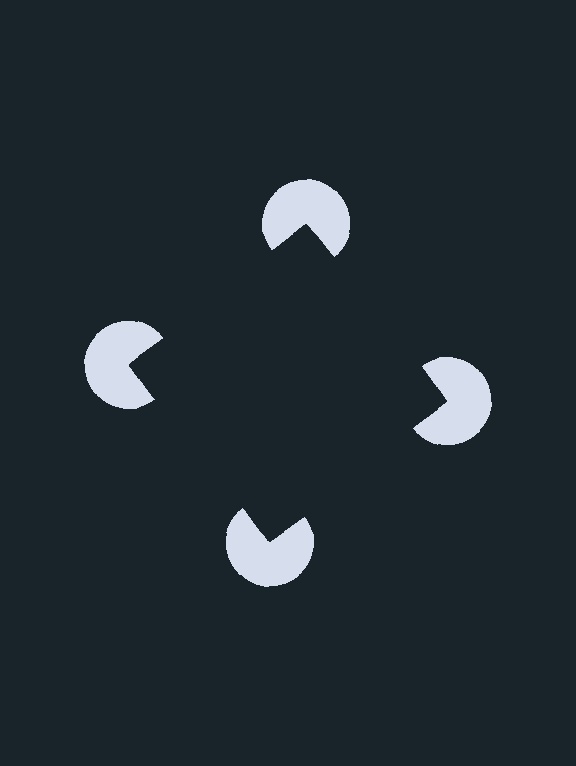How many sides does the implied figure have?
4 sides.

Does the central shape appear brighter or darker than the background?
It typically appears slightly darker than the background, even though no actual brightness change is drawn.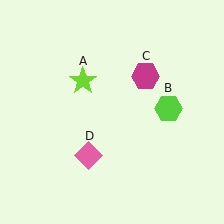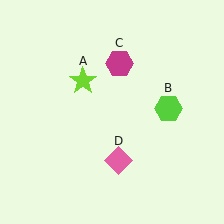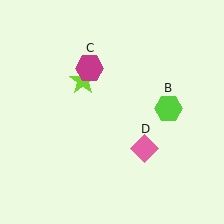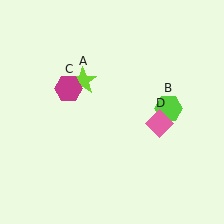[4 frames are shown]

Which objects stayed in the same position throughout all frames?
Lime star (object A) and lime hexagon (object B) remained stationary.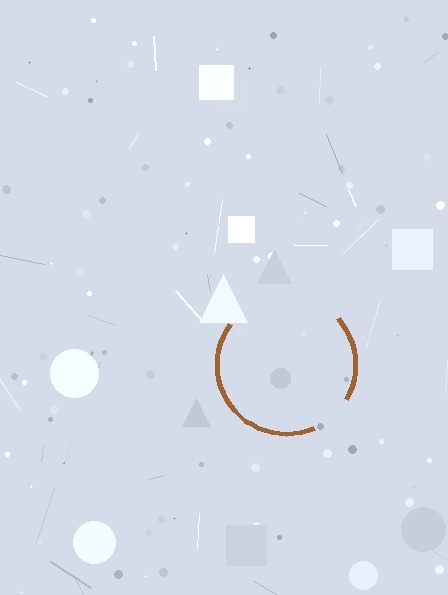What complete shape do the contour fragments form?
The contour fragments form a circle.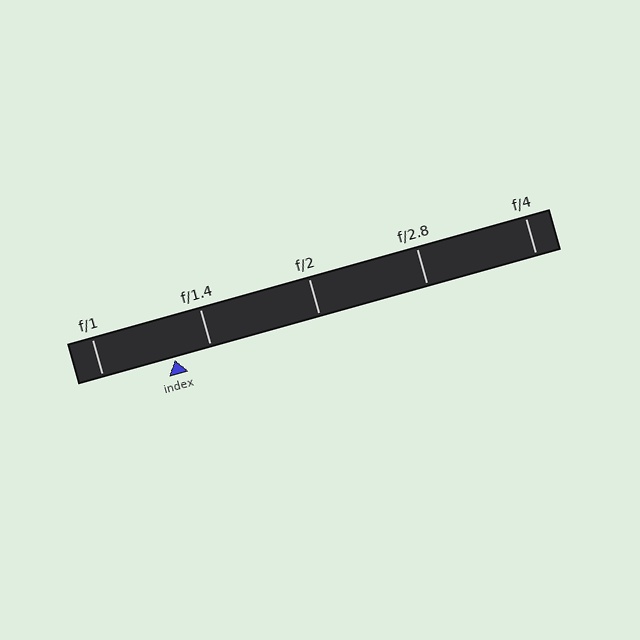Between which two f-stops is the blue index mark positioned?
The index mark is between f/1 and f/1.4.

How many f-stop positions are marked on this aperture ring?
There are 5 f-stop positions marked.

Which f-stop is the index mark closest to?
The index mark is closest to f/1.4.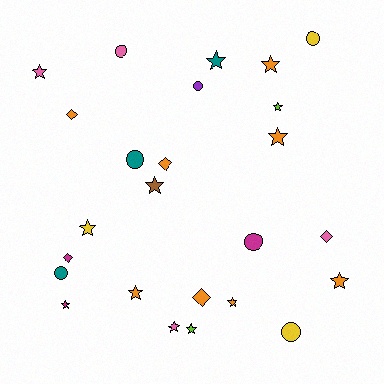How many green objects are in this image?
There are no green objects.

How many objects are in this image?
There are 25 objects.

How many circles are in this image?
There are 7 circles.